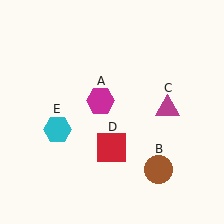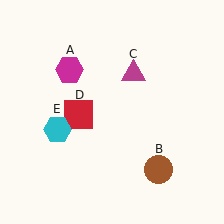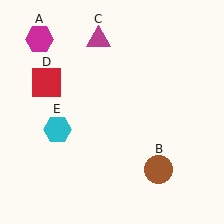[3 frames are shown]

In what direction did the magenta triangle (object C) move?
The magenta triangle (object C) moved up and to the left.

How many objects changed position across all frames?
3 objects changed position: magenta hexagon (object A), magenta triangle (object C), red square (object D).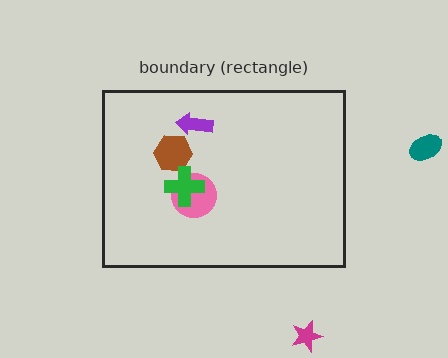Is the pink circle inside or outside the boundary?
Inside.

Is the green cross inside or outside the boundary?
Inside.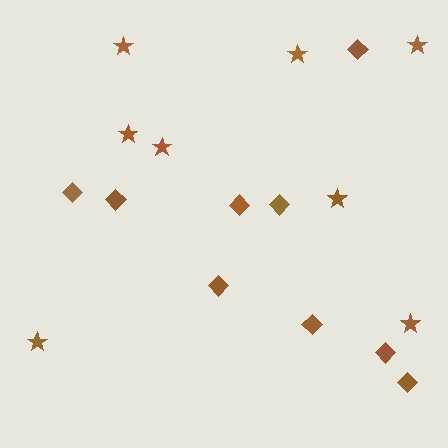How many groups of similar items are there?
There are 2 groups: one group of stars (8) and one group of diamonds (9).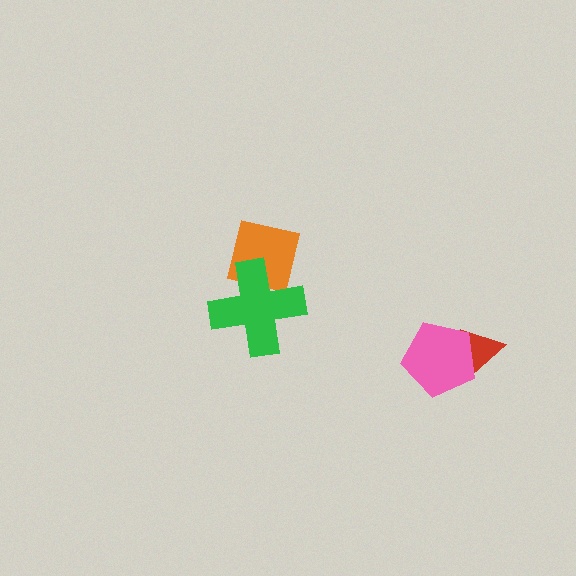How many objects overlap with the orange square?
1 object overlaps with the orange square.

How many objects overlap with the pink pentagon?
1 object overlaps with the pink pentagon.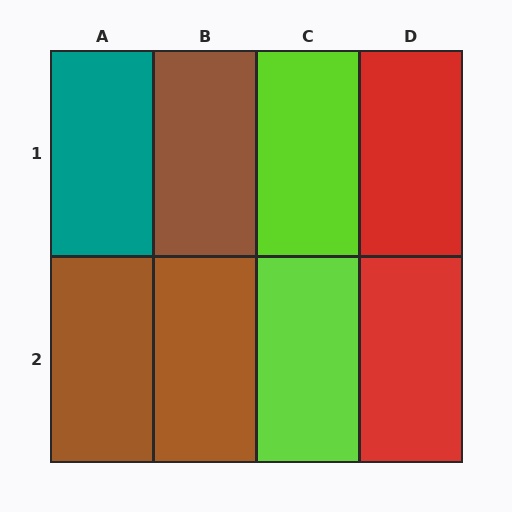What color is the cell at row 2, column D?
Red.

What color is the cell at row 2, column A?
Brown.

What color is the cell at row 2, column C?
Lime.